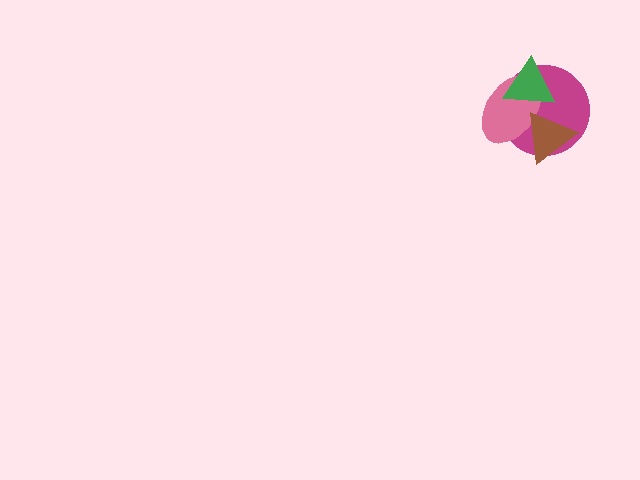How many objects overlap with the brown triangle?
2 objects overlap with the brown triangle.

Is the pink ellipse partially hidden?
Yes, it is partially covered by another shape.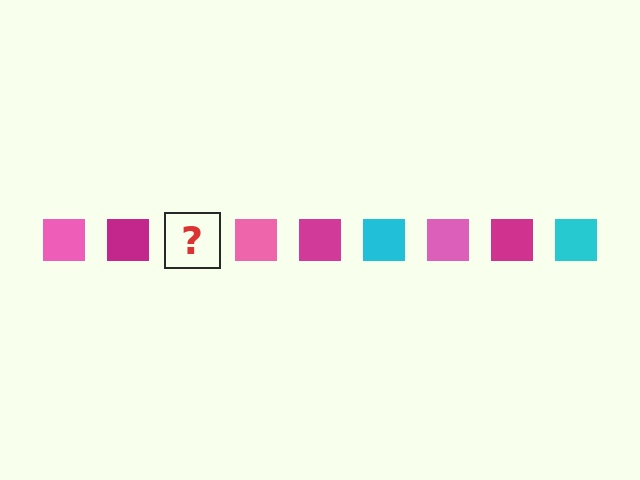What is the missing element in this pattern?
The missing element is a cyan square.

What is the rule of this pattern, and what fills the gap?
The rule is that the pattern cycles through pink, magenta, cyan squares. The gap should be filled with a cyan square.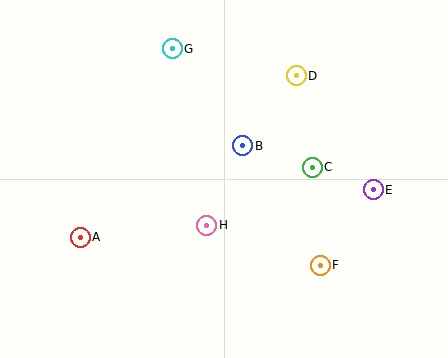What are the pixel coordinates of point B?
Point B is at (243, 146).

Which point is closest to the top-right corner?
Point D is closest to the top-right corner.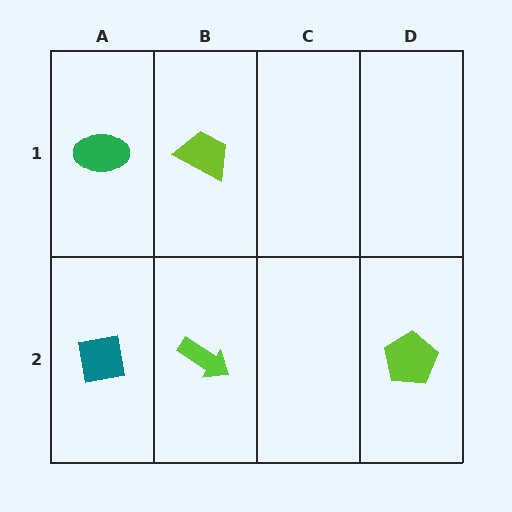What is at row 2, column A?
A teal square.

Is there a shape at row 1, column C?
No, that cell is empty.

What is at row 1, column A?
A green ellipse.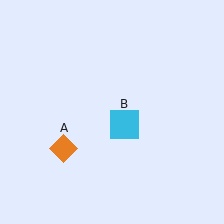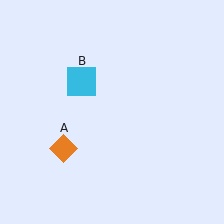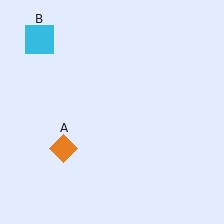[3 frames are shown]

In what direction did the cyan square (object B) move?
The cyan square (object B) moved up and to the left.